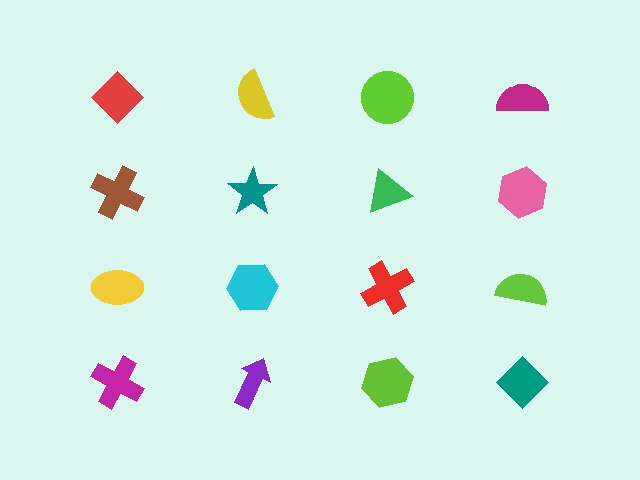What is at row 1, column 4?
A magenta semicircle.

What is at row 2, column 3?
A green triangle.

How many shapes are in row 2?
4 shapes.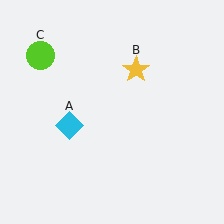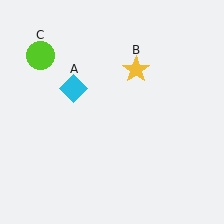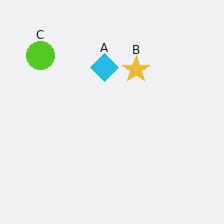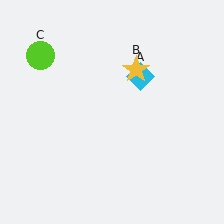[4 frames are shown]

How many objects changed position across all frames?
1 object changed position: cyan diamond (object A).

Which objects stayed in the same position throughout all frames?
Yellow star (object B) and lime circle (object C) remained stationary.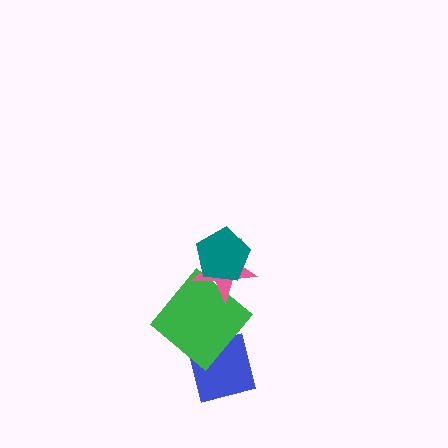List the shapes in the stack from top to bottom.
From top to bottom: the teal pentagon, the pink star, the green diamond, the blue square.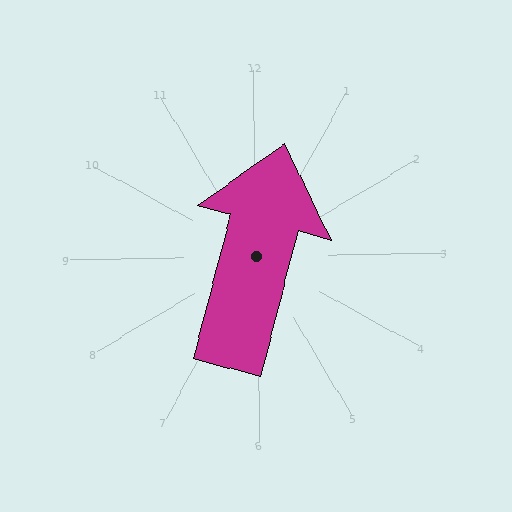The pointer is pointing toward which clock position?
Roughly 1 o'clock.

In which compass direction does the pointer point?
North.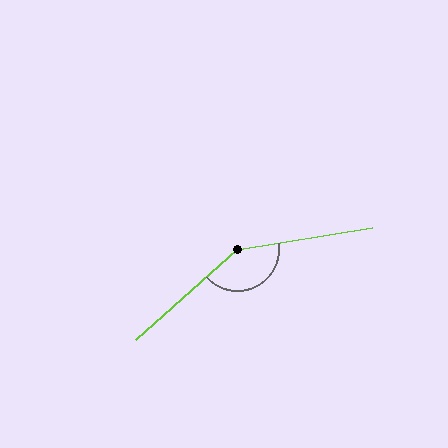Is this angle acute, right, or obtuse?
It is obtuse.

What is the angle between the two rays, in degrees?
Approximately 147 degrees.